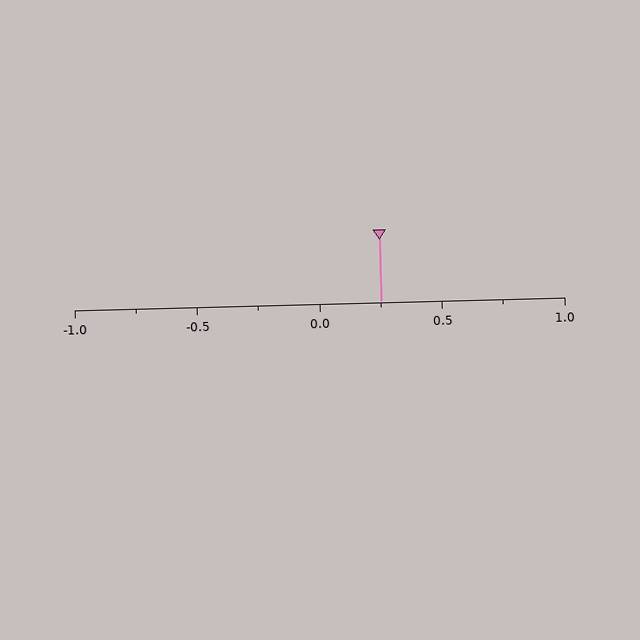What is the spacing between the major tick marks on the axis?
The major ticks are spaced 0.5 apart.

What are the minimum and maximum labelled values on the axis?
The axis runs from -1.0 to 1.0.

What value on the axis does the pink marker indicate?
The marker indicates approximately 0.25.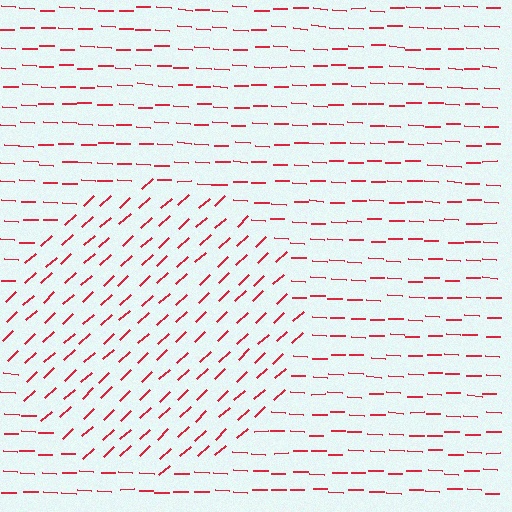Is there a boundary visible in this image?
Yes, there is a texture boundary formed by a change in line orientation.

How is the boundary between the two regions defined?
The boundary is defined purely by a change in line orientation (approximately 45 degrees difference). All lines are the same color and thickness.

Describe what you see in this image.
The image is filled with small red line segments. A circle region in the image has lines oriented differently from the surrounding lines, creating a visible texture boundary.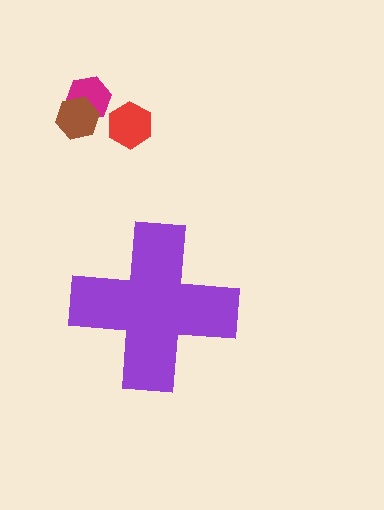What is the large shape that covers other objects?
A purple cross.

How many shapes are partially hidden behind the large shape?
0 shapes are partially hidden.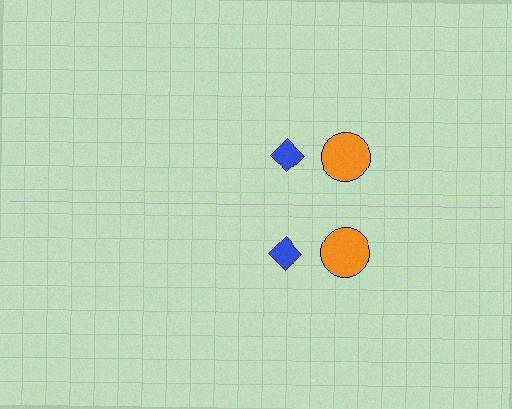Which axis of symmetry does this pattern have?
The pattern has a horizontal axis of symmetry running through the center of the image.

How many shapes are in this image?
There are 4 shapes in this image.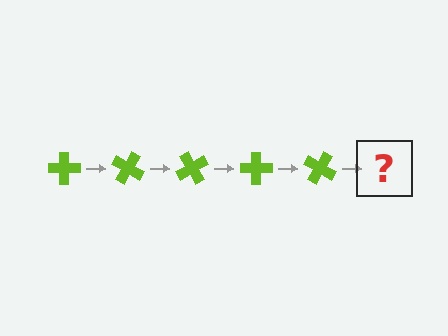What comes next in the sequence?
The next element should be a lime cross rotated 150 degrees.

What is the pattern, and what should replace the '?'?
The pattern is that the cross rotates 30 degrees each step. The '?' should be a lime cross rotated 150 degrees.